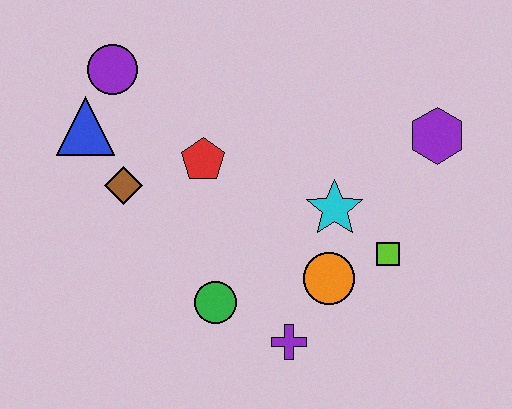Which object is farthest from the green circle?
The purple hexagon is farthest from the green circle.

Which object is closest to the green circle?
The purple cross is closest to the green circle.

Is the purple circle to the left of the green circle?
Yes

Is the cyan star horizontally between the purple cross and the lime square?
Yes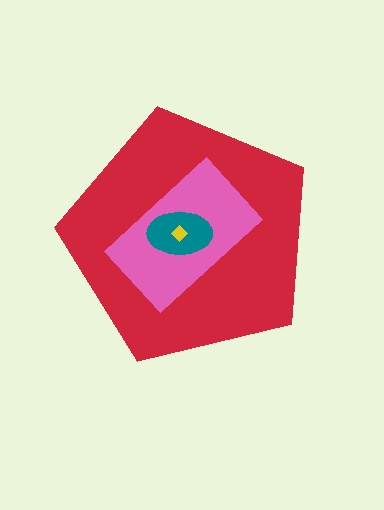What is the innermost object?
The yellow diamond.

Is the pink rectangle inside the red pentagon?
Yes.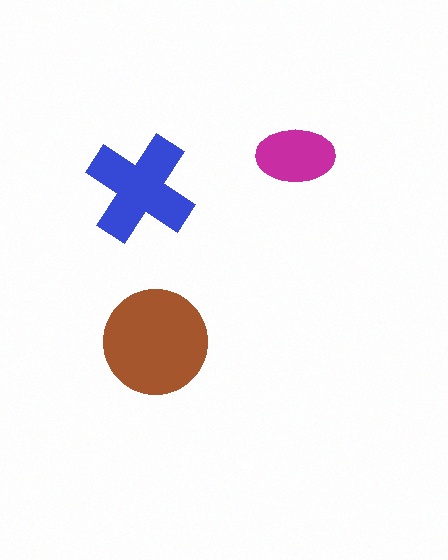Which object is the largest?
The brown circle.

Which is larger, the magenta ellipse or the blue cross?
The blue cross.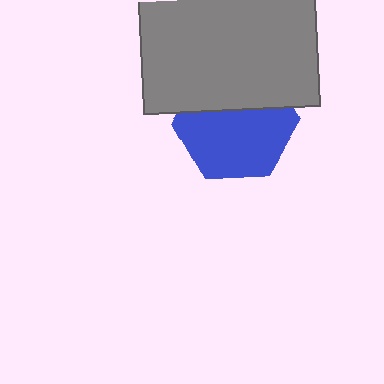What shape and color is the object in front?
The object in front is a gray rectangle.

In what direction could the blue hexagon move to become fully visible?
The blue hexagon could move down. That would shift it out from behind the gray rectangle entirely.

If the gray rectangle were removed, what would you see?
You would see the complete blue hexagon.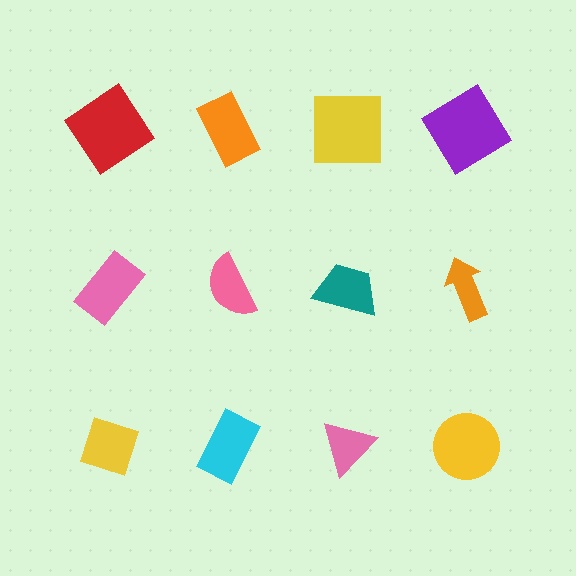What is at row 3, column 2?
A cyan rectangle.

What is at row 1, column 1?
A red diamond.